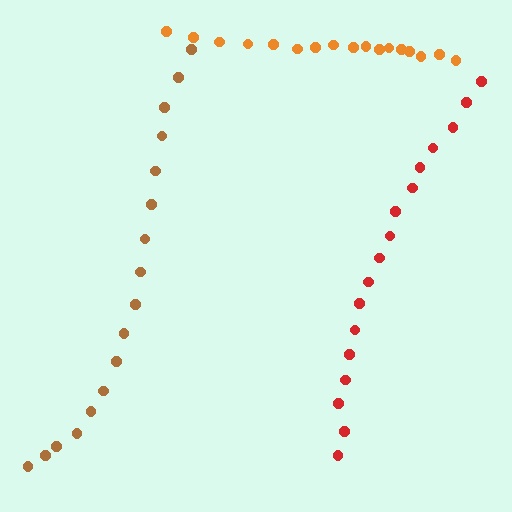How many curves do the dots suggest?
There are 3 distinct paths.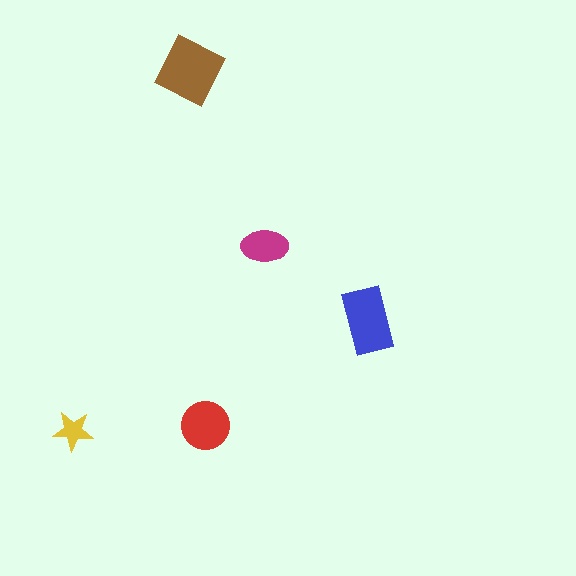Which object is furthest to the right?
The blue rectangle is rightmost.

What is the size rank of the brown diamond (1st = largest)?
1st.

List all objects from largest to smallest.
The brown diamond, the blue rectangle, the red circle, the magenta ellipse, the yellow star.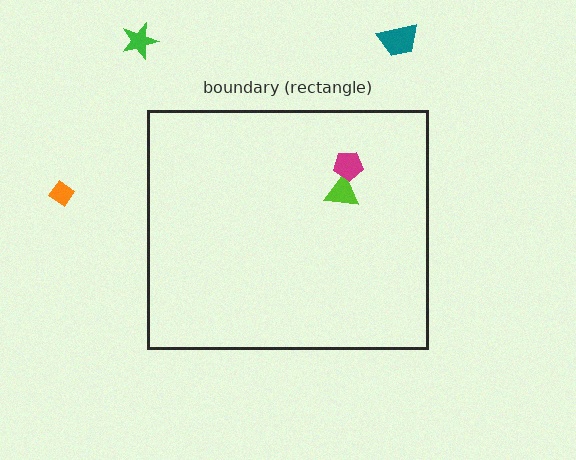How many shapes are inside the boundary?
2 inside, 3 outside.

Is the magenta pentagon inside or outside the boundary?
Inside.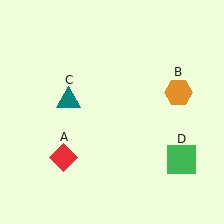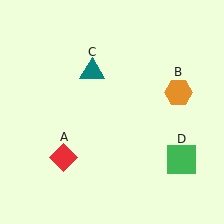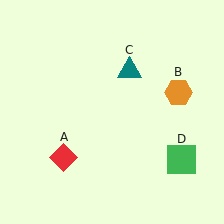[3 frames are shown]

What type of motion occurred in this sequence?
The teal triangle (object C) rotated clockwise around the center of the scene.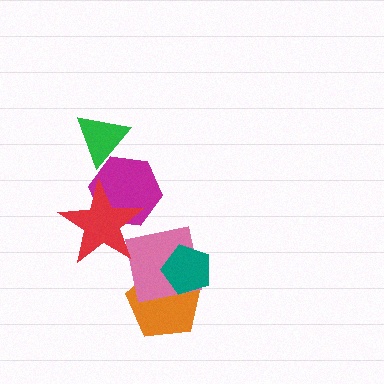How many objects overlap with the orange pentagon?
2 objects overlap with the orange pentagon.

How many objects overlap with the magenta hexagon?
2 objects overlap with the magenta hexagon.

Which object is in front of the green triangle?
The magenta hexagon is in front of the green triangle.